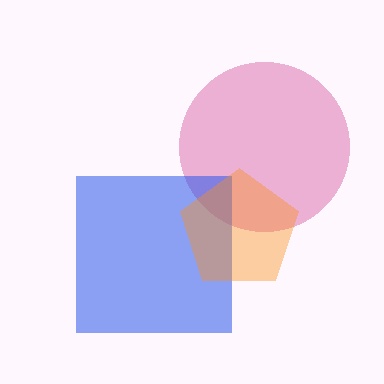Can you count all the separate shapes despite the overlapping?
Yes, there are 3 separate shapes.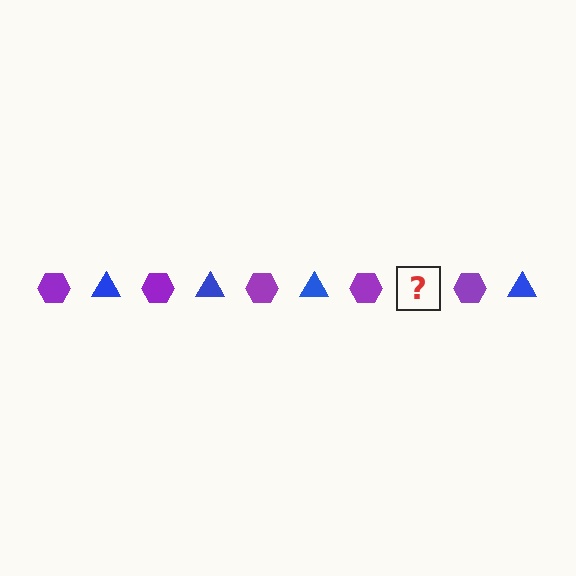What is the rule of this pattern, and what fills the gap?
The rule is that the pattern alternates between purple hexagon and blue triangle. The gap should be filled with a blue triangle.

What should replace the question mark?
The question mark should be replaced with a blue triangle.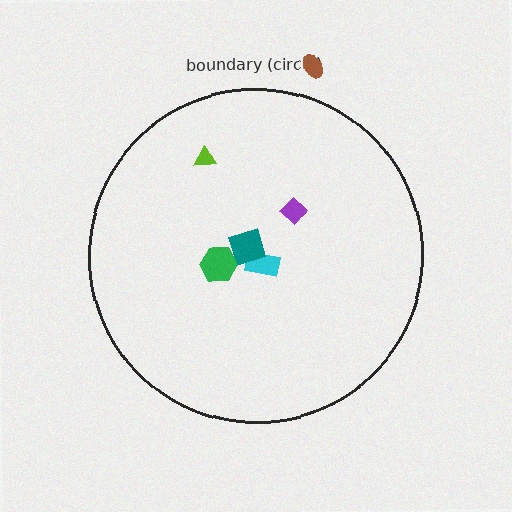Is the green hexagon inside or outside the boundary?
Inside.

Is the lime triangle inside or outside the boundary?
Inside.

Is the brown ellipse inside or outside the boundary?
Outside.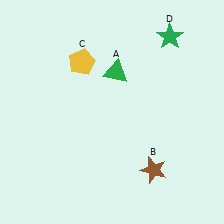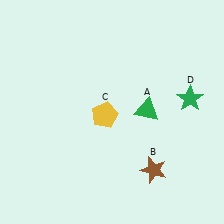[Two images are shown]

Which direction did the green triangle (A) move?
The green triangle (A) moved down.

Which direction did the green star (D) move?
The green star (D) moved down.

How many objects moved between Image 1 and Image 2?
3 objects moved between the two images.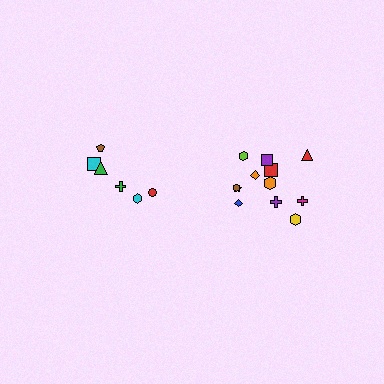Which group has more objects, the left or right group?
The right group.